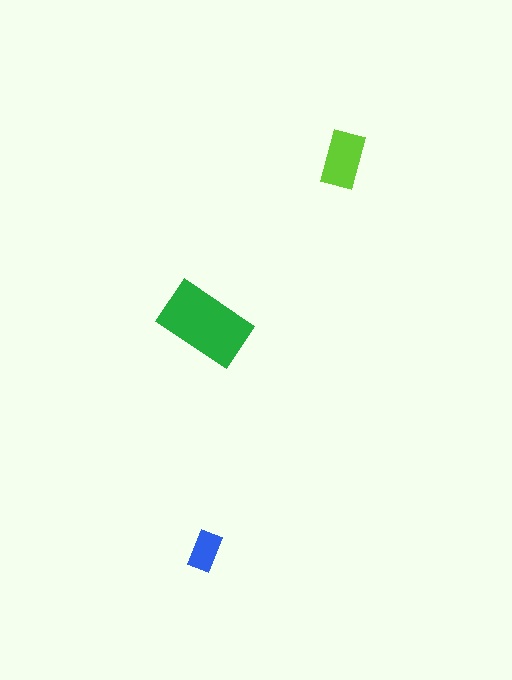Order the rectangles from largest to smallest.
the green one, the lime one, the blue one.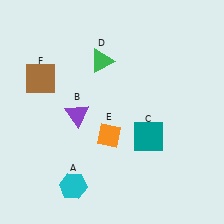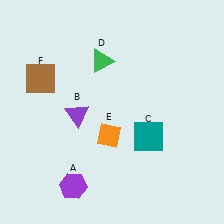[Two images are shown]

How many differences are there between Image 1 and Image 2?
There is 1 difference between the two images.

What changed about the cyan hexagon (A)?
In Image 1, A is cyan. In Image 2, it changed to purple.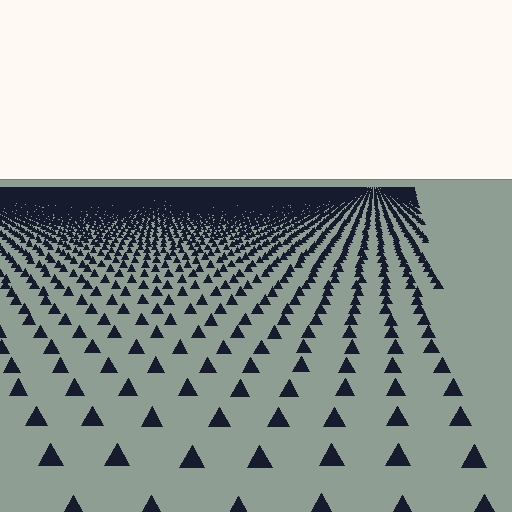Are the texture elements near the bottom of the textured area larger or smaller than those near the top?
Larger. Near the bottom, elements are closer to the viewer and appear at a bigger on-screen size.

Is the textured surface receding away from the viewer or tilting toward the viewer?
The surface is receding away from the viewer. Texture elements get smaller and denser toward the top.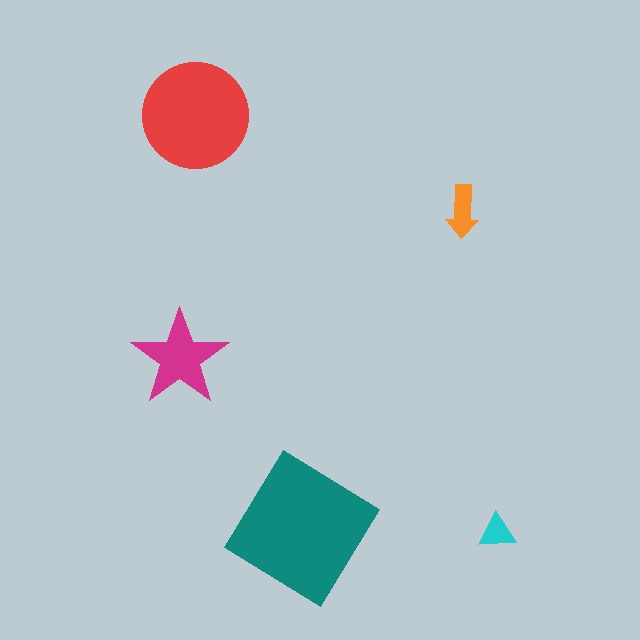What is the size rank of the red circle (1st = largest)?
2nd.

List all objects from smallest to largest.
The cyan triangle, the orange arrow, the magenta star, the red circle, the teal diamond.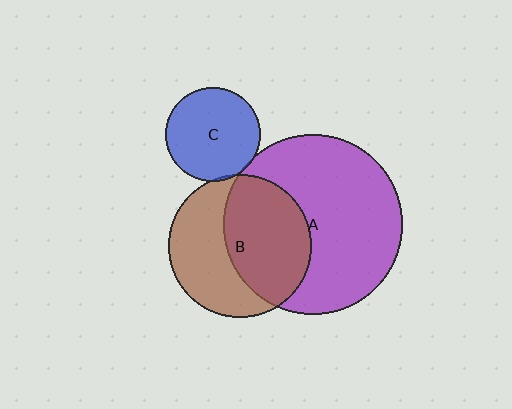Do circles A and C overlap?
Yes.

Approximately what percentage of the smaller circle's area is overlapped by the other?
Approximately 5%.